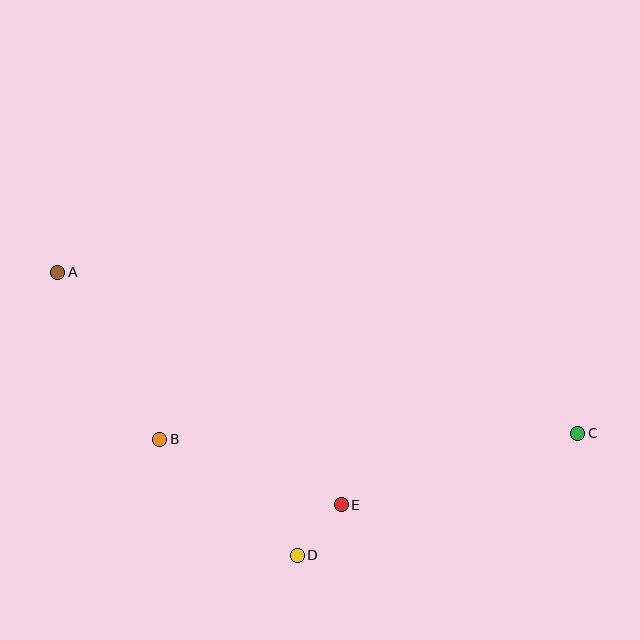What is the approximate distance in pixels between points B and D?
The distance between B and D is approximately 180 pixels.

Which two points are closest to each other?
Points D and E are closest to each other.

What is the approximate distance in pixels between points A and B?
The distance between A and B is approximately 195 pixels.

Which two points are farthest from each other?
Points A and C are farthest from each other.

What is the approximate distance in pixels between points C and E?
The distance between C and E is approximately 247 pixels.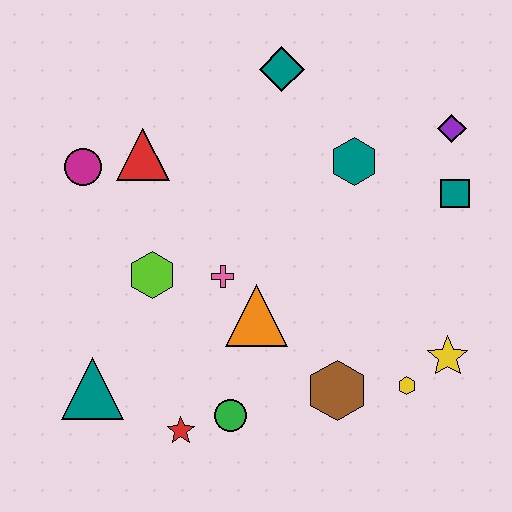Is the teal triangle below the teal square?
Yes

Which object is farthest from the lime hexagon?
The purple diamond is farthest from the lime hexagon.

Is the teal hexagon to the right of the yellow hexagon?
No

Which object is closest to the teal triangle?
The red star is closest to the teal triangle.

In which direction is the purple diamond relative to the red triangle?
The purple diamond is to the right of the red triangle.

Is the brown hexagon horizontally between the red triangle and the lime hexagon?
No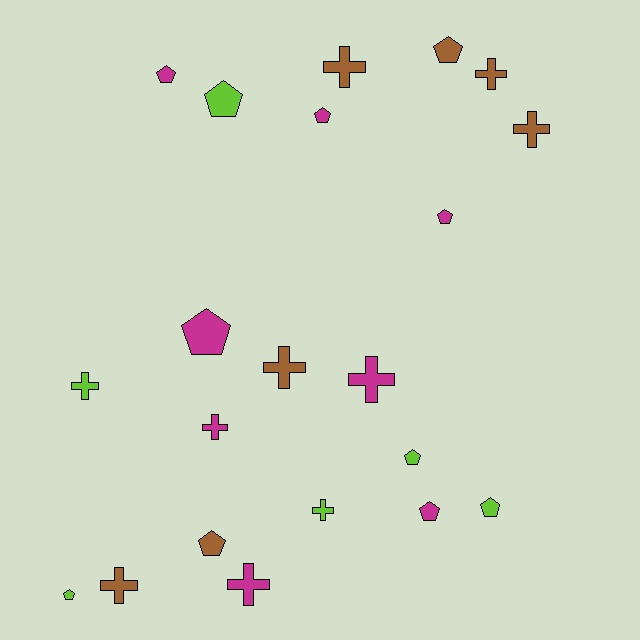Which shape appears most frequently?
Pentagon, with 11 objects.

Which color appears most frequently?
Magenta, with 8 objects.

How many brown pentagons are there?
There are 2 brown pentagons.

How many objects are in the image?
There are 21 objects.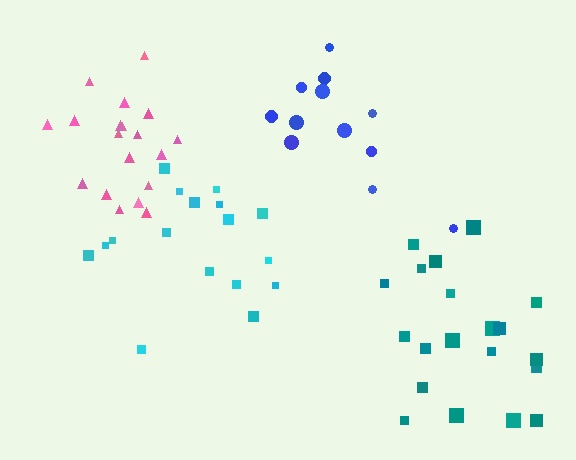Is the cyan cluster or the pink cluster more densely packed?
Pink.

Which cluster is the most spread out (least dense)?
Teal.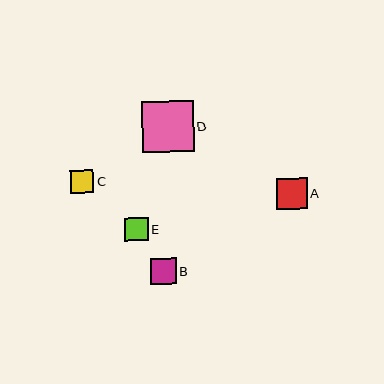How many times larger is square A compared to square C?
Square A is approximately 1.3 times the size of square C.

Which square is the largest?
Square D is the largest with a size of approximately 52 pixels.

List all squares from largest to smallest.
From largest to smallest: D, A, B, E, C.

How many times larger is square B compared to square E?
Square B is approximately 1.1 times the size of square E.